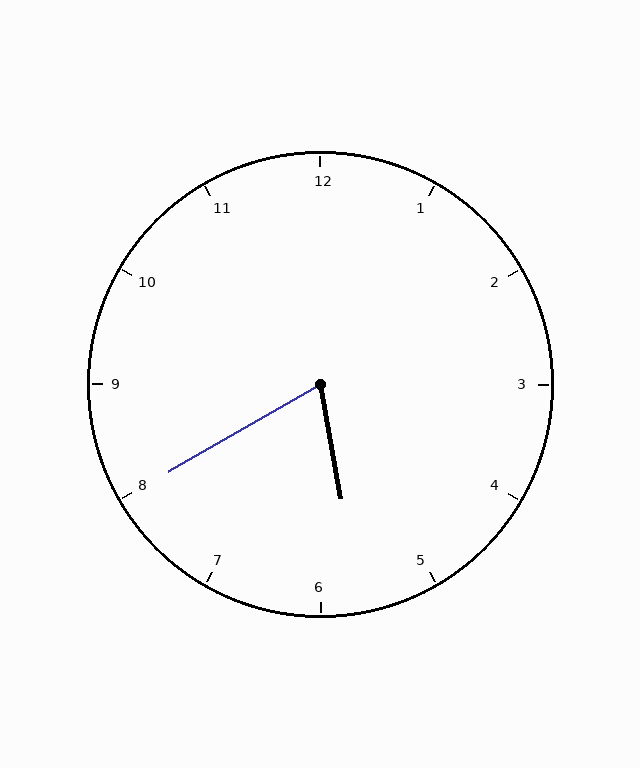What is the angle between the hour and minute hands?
Approximately 70 degrees.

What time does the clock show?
5:40.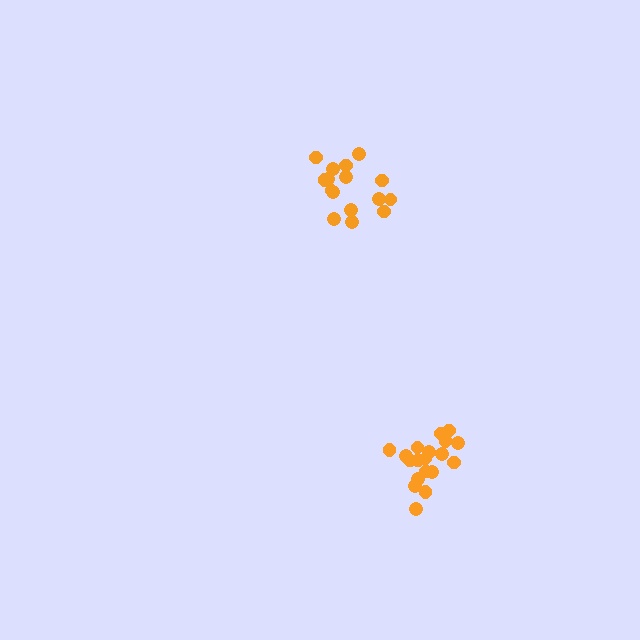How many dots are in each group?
Group 1: 16 dots, Group 2: 19 dots (35 total).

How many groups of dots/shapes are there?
There are 2 groups.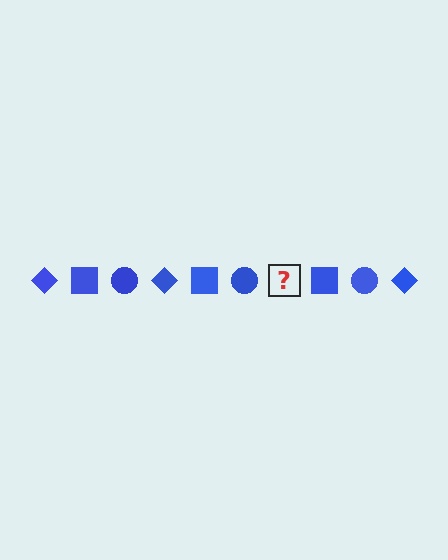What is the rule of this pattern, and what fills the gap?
The rule is that the pattern cycles through diamond, square, circle shapes in blue. The gap should be filled with a blue diamond.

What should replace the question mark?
The question mark should be replaced with a blue diamond.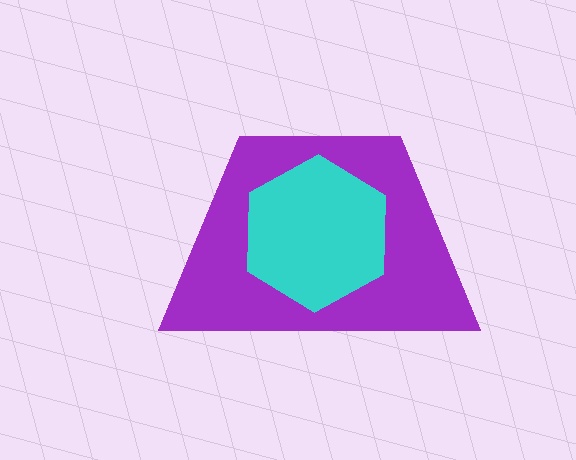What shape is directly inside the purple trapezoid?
The cyan hexagon.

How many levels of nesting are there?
2.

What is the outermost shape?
The purple trapezoid.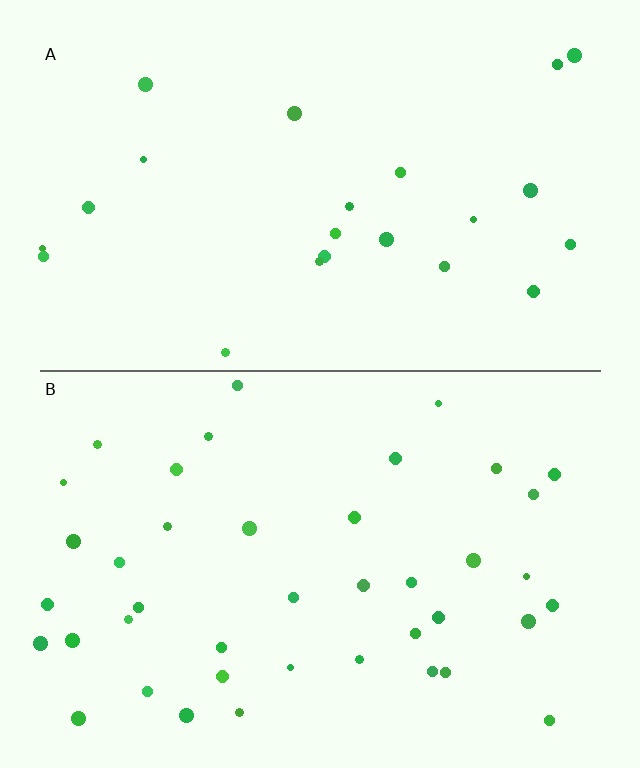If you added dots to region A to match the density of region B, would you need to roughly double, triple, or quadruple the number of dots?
Approximately double.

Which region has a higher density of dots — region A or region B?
B (the bottom).